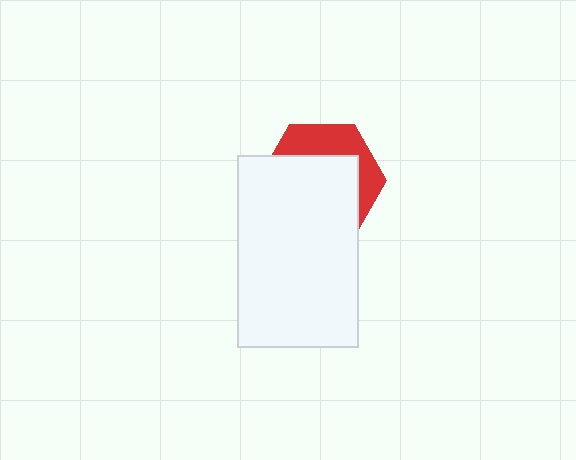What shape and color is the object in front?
The object in front is a white rectangle.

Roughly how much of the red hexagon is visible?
A small part of it is visible (roughly 34%).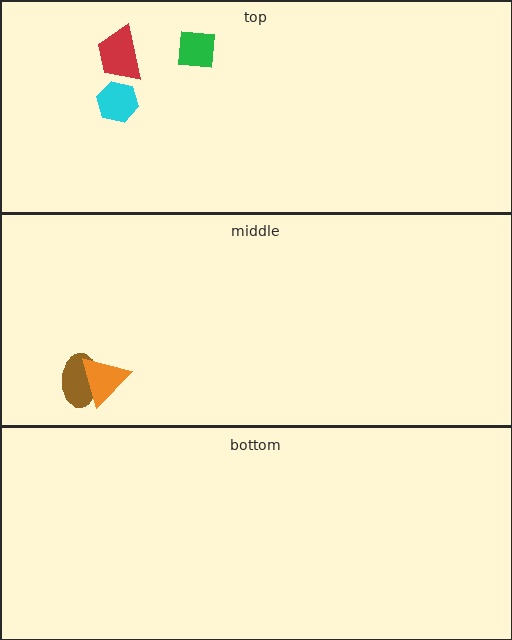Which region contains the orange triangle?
The middle region.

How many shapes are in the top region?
3.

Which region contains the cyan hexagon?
The top region.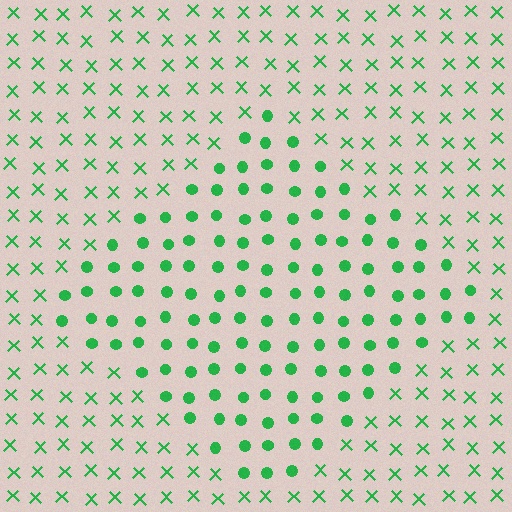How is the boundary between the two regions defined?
The boundary is defined by a change in element shape: circles inside vs. X marks outside. All elements share the same color and spacing.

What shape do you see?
I see a diamond.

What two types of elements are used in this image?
The image uses circles inside the diamond region and X marks outside it.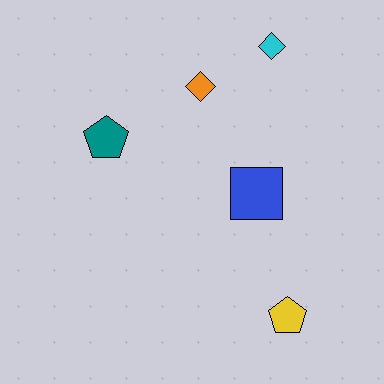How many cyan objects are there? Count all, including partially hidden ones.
There is 1 cyan object.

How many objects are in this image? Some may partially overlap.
There are 5 objects.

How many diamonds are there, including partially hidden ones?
There are 2 diamonds.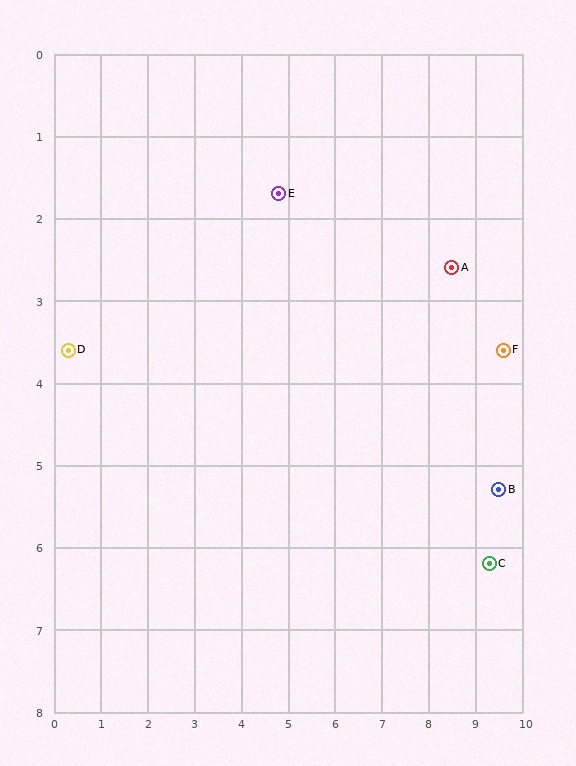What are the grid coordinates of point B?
Point B is at approximately (9.5, 5.3).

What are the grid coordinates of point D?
Point D is at approximately (0.3, 3.6).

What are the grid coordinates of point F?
Point F is at approximately (9.6, 3.6).